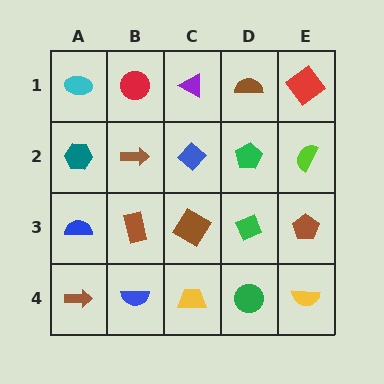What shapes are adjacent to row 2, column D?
A brown semicircle (row 1, column D), a green diamond (row 3, column D), a blue diamond (row 2, column C), a lime semicircle (row 2, column E).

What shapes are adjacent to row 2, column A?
A cyan ellipse (row 1, column A), a blue semicircle (row 3, column A), a brown arrow (row 2, column B).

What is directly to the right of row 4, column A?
A blue semicircle.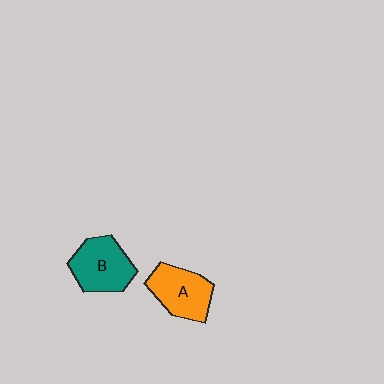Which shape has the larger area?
Shape B (teal).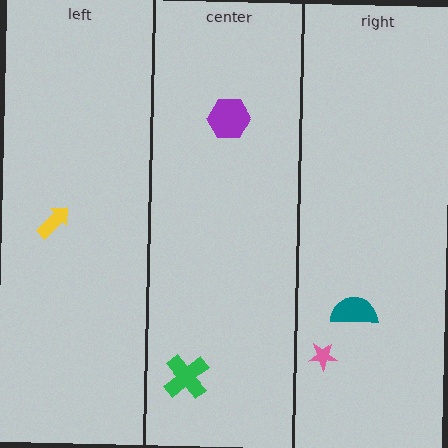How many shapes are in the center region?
2.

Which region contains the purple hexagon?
The center region.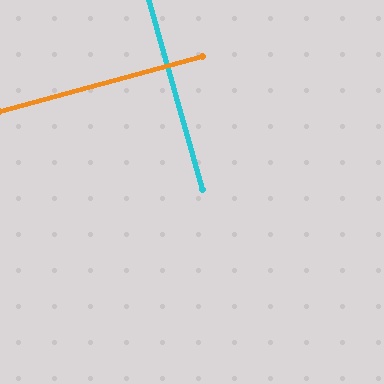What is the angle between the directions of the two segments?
Approximately 89 degrees.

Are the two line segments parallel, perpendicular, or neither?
Perpendicular — they meet at approximately 89°.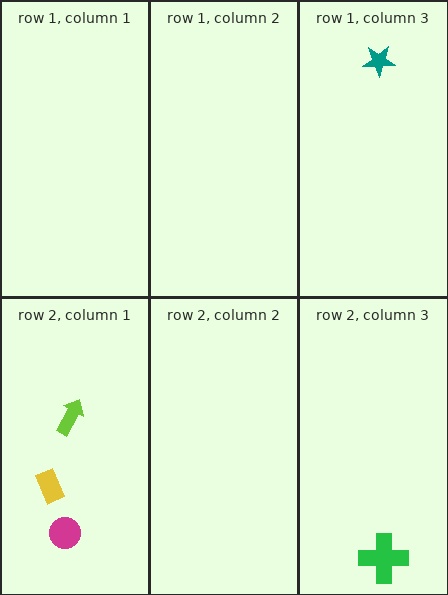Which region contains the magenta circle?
The row 2, column 1 region.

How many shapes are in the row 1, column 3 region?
1.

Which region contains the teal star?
The row 1, column 3 region.